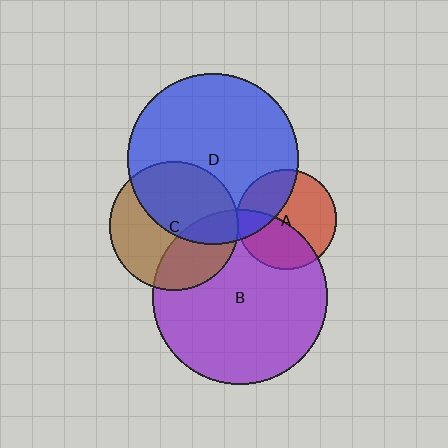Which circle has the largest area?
Circle B (purple).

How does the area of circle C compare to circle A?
Approximately 1.7 times.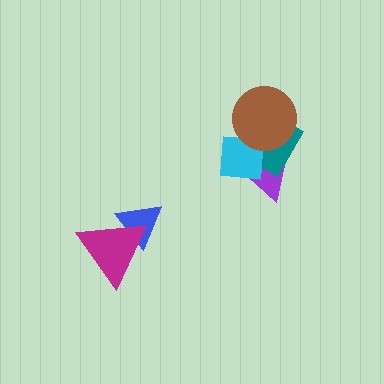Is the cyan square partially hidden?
Yes, it is partially covered by another shape.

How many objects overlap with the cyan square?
3 objects overlap with the cyan square.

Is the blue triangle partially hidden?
Yes, it is partially covered by another shape.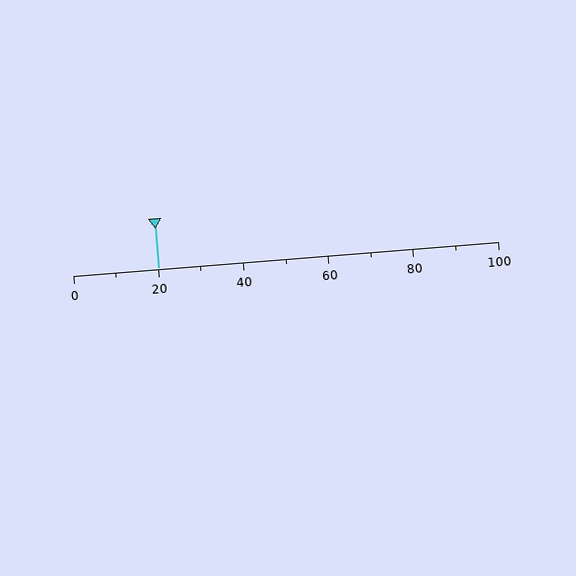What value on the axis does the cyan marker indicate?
The marker indicates approximately 20.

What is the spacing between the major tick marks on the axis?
The major ticks are spaced 20 apart.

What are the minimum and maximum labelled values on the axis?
The axis runs from 0 to 100.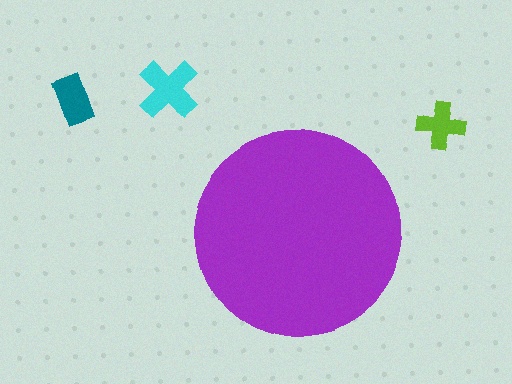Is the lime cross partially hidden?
No, the lime cross is fully visible.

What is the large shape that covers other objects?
A purple circle.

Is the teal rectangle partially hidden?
No, the teal rectangle is fully visible.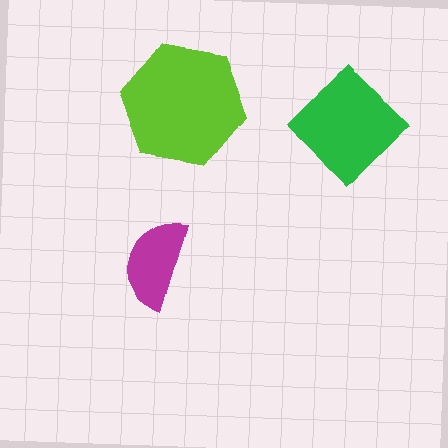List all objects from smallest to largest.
The magenta semicircle, the green diamond, the lime hexagon.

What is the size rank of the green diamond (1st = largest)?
2nd.